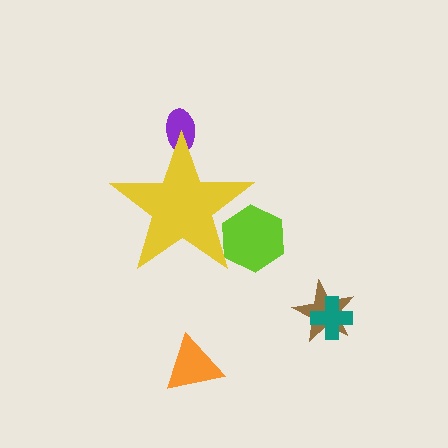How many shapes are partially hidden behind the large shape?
2 shapes are partially hidden.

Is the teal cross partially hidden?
No, the teal cross is fully visible.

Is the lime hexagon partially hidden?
Yes, the lime hexagon is partially hidden behind the yellow star.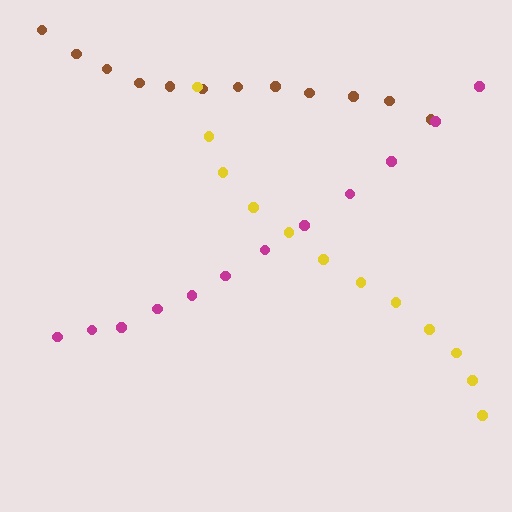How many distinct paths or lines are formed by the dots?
There are 3 distinct paths.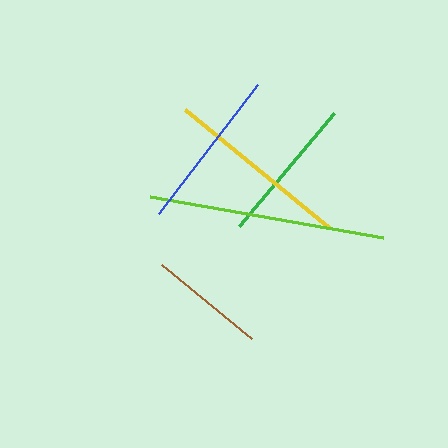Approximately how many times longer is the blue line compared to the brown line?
The blue line is approximately 1.4 times the length of the brown line.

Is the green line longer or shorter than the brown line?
The green line is longer than the brown line.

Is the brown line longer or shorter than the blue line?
The blue line is longer than the brown line.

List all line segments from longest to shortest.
From longest to shortest: lime, yellow, blue, green, brown.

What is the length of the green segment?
The green segment is approximately 147 pixels long.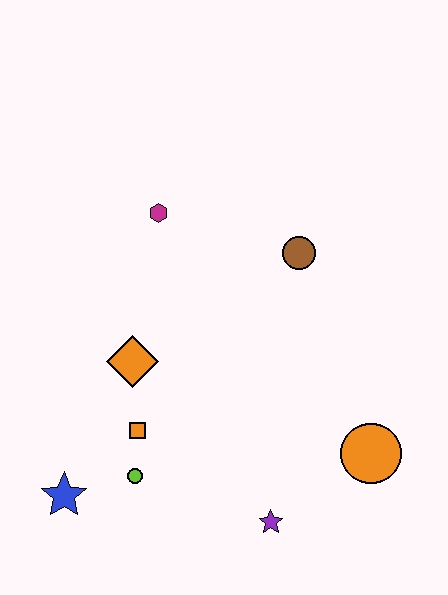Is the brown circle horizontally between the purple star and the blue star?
No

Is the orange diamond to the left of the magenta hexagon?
Yes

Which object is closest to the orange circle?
The purple star is closest to the orange circle.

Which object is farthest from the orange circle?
The magenta hexagon is farthest from the orange circle.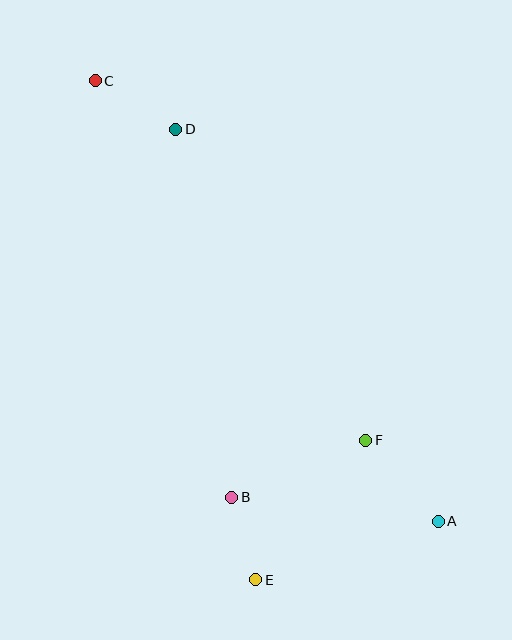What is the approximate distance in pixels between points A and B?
The distance between A and B is approximately 208 pixels.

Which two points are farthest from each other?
Points A and C are farthest from each other.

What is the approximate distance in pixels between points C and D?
The distance between C and D is approximately 94 pixels.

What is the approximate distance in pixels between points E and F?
The distance between E and F is approximately 178 pixels.